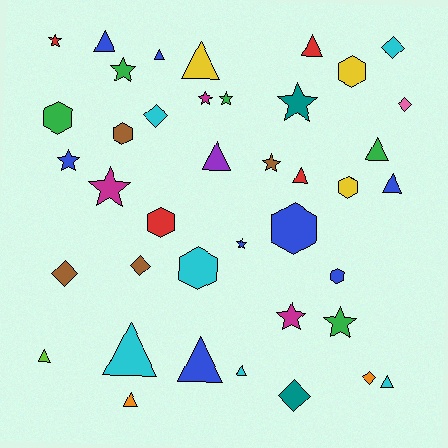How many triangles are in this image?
There are 14 triangles.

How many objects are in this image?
There are 40 objects.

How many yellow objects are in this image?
There are 3 yellow objects.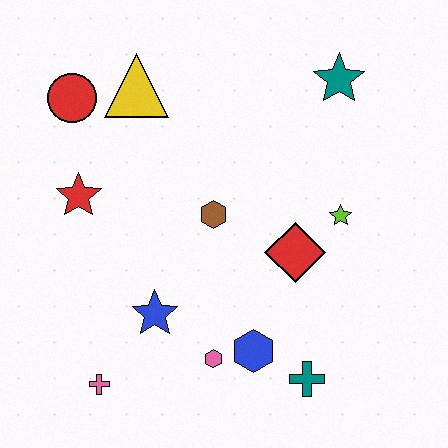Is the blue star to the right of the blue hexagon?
No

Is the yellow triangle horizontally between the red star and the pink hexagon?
Yes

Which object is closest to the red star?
The red circle is closest to the red star.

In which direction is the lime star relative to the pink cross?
The lime star is to the right of the pink cross.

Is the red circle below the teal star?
Yes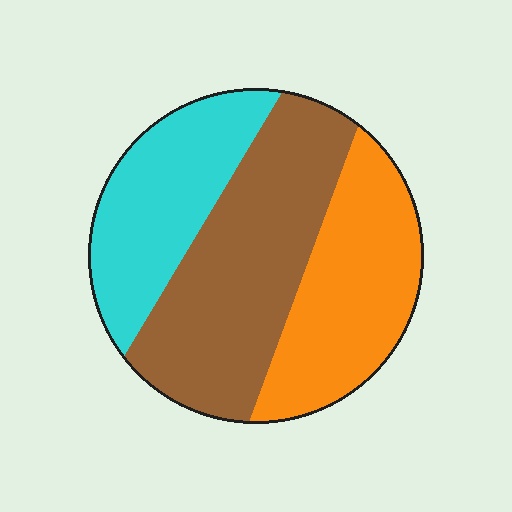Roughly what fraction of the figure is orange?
Orange covers roughly 30% of the figure.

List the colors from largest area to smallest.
From largest to smallest: brown, orange, cyan.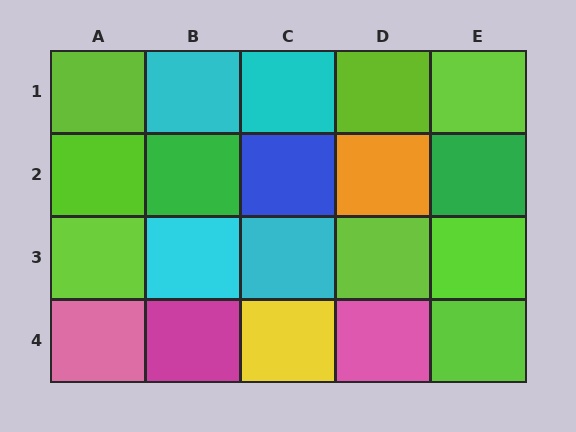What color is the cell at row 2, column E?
Green.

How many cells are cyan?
4 cells are cyan.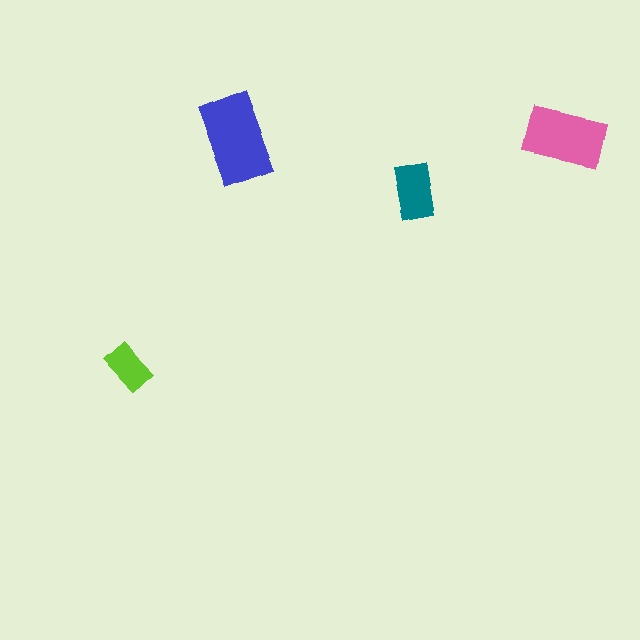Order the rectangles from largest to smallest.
the blue one, the pink one, the teal one, the lime one.